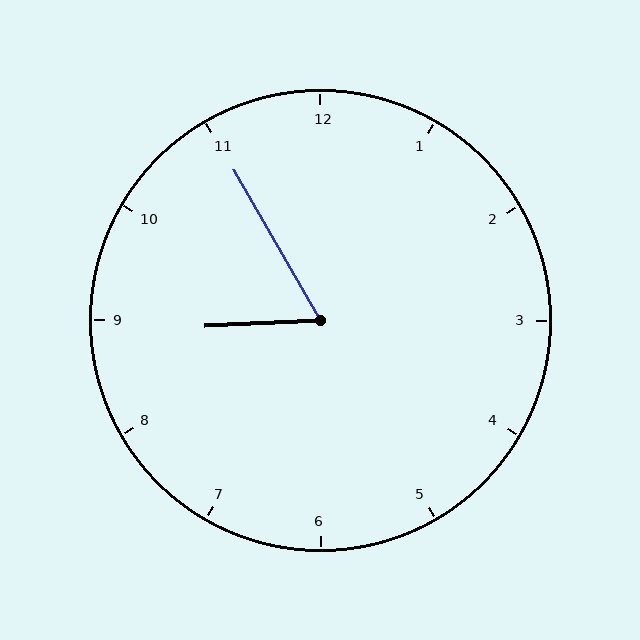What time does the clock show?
8:55.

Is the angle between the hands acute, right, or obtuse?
It is acute.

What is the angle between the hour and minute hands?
Approximately 62 degrees.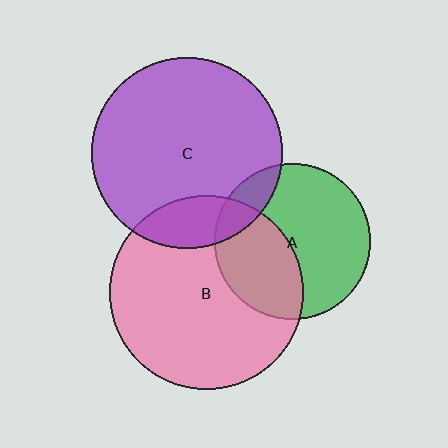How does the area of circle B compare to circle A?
Approximately 1.5 times.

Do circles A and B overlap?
Yes.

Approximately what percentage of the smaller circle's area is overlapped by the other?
Approximately 40%.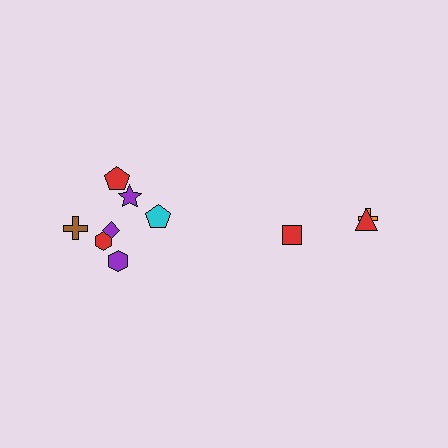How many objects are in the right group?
There are 3 objects.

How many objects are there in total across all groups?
There are 10 objects.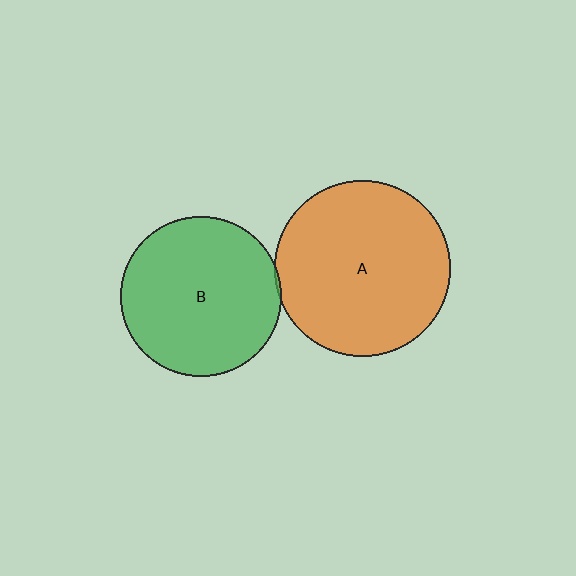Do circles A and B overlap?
Yes.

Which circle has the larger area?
Circle A (orange).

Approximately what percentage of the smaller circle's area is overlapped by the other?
Approximately 5%.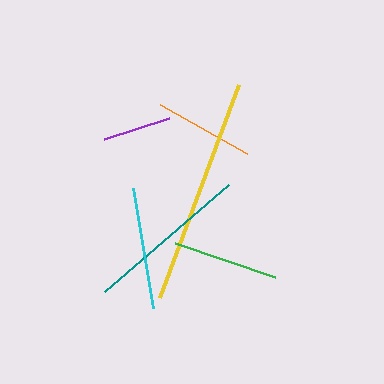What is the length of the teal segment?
The teal segment is approximately 164 pixels long.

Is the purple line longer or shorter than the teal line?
The teal line is longer than the purple line.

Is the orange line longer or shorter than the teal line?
The teal line is longer than the orange line.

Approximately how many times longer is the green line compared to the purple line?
The green line is approximately 1.5 times the length of the purple line.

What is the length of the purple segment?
The purple segment is approximately 69 pixels long.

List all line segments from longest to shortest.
From longest to shortest: yellow, teal, cyan, green, orange, purple.